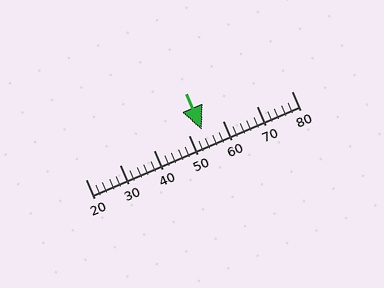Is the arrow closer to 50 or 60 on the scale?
The arrow is closer to 50.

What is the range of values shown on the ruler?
The ruler shows values from 20 to 80.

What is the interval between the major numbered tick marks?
The major tick marks are spaced 10 units apart.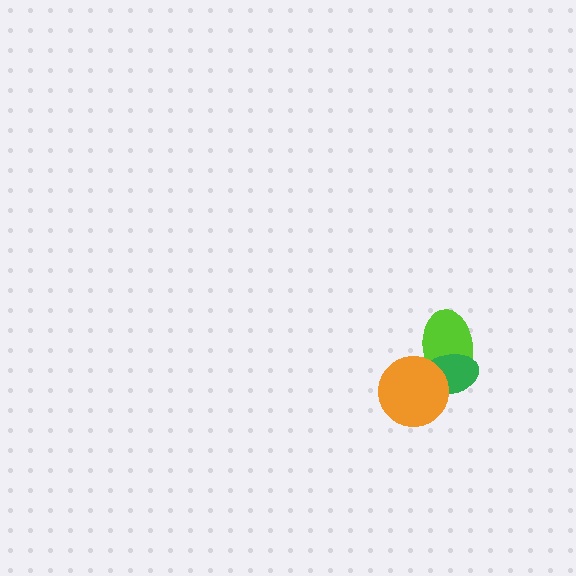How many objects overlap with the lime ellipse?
2 objects overlap with the lime ellipse.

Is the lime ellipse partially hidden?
Yes, it is partially covered by another shape.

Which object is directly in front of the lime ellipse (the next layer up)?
The green ellipse is directly in front of the lime ellipse.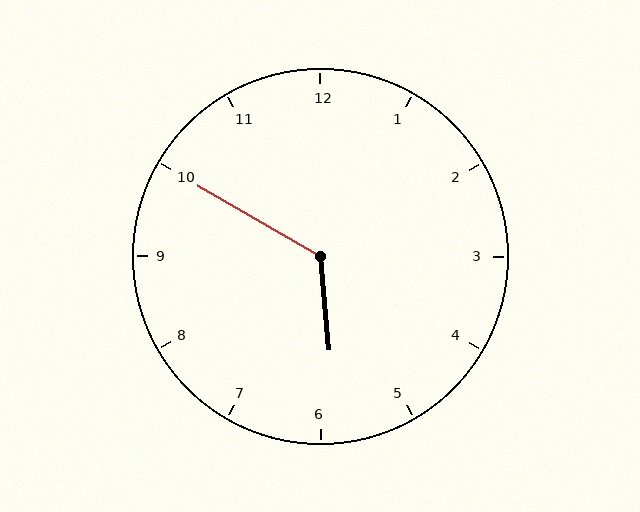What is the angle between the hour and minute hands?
Approximately 125 degrees.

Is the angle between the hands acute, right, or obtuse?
It is obtuse.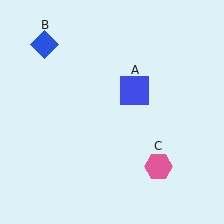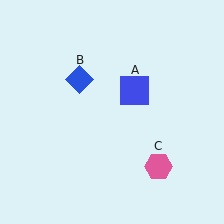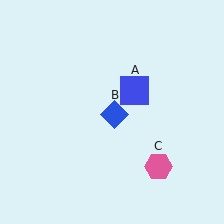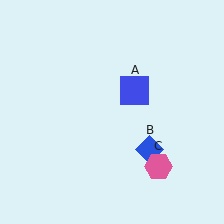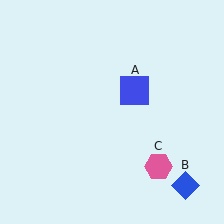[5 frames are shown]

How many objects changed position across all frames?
1 object changed position: blue diamond (object B).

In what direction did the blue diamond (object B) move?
The blue diamond (object B) moved down and to the right.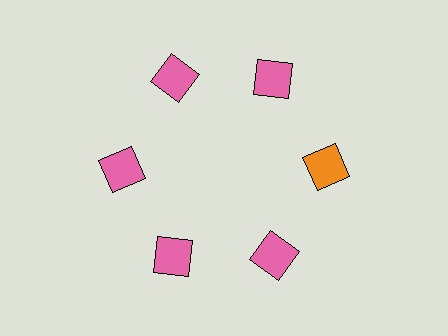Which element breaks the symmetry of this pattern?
The orange square at roughly the 3 o'clock position breaks the symmetry. All other shapes are pink squares.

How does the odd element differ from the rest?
It has a different color: orange instead of pink.